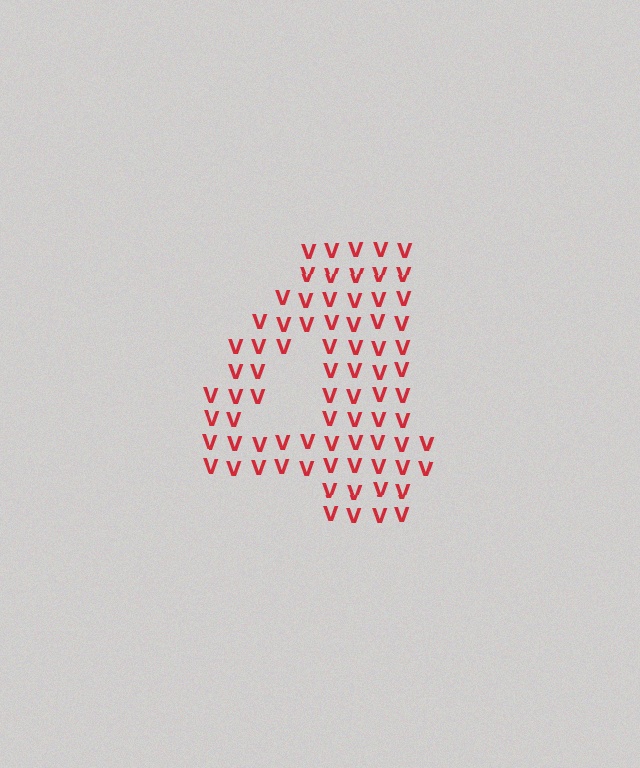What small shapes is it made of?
It is made of small letter V's.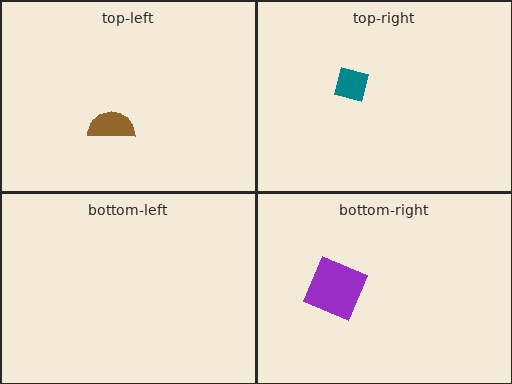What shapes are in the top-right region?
The teal square.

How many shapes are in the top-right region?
1.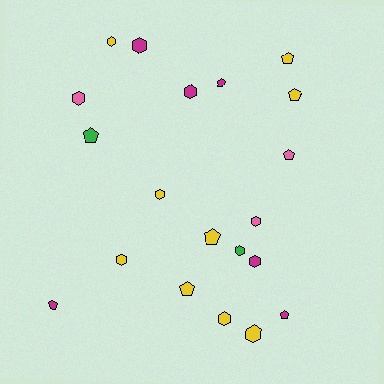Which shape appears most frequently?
Hexagon, with 11 objects.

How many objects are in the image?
There are 20 objects.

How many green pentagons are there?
There is 1 green pentagon.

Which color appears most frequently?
Yellow, with 9 objects.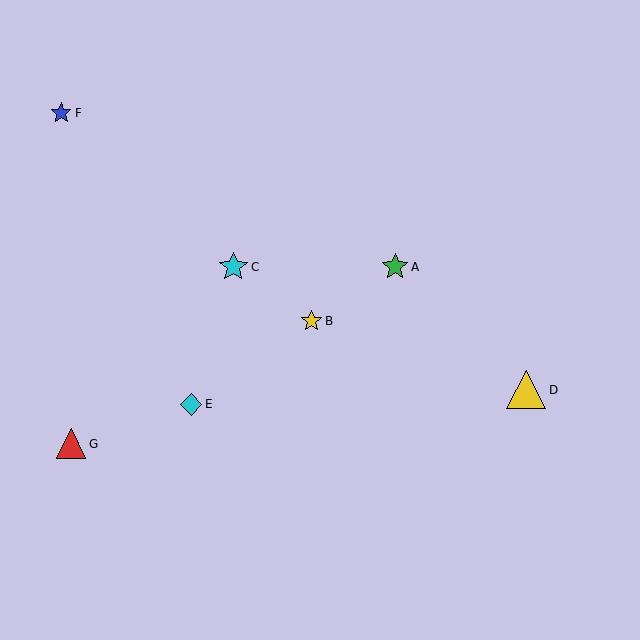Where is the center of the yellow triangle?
The center of the yellow triangle is at (526, 390).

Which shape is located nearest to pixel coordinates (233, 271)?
The cyan star (labeled C) at (233, 267) is nearest to that location.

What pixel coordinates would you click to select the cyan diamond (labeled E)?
Click at (191, 404) to select the cyan diamond E.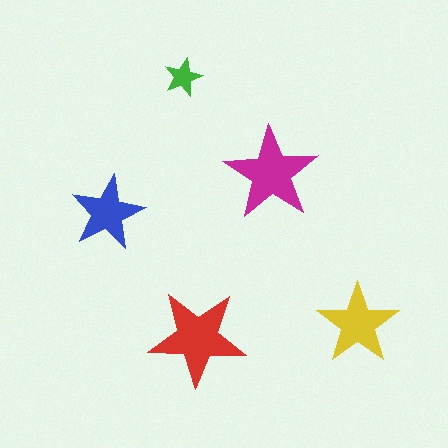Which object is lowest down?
The red star is bottommost.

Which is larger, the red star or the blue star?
The red one.